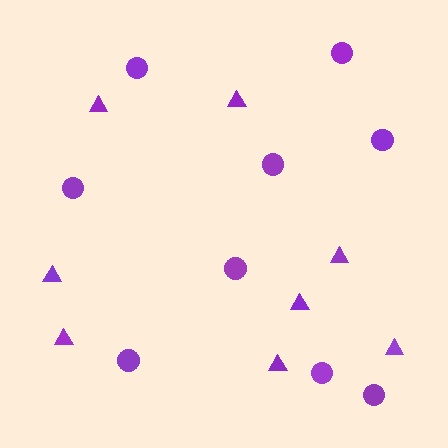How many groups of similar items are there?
There are 2 groups: one group of circles (9) and one group of triangles (8).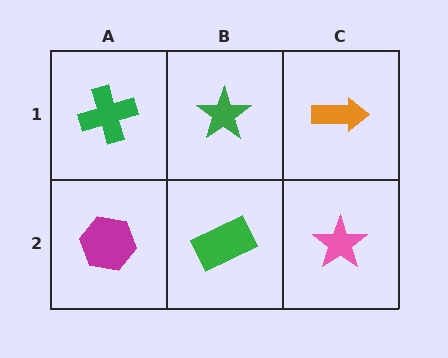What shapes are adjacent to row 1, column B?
A green rectangle (row 2, column B), a green cross (row 1, column A), an orange arrow (row 1, column C).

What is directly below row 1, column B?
A green rectangle.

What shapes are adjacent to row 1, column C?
A pink star (row 2, column C), a green star (row 1, column B).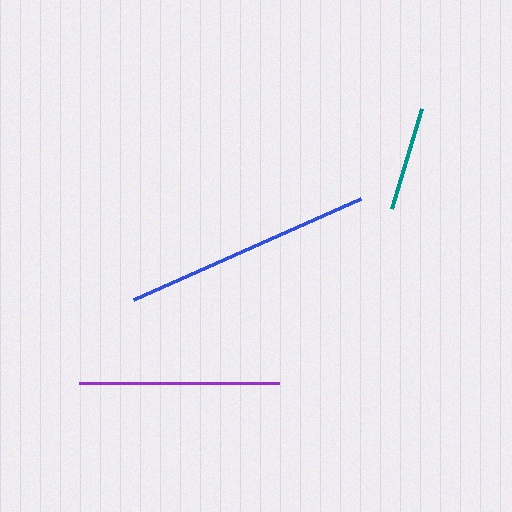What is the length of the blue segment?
The blue segment is approximately 248 pixels long.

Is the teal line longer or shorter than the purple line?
The purple line is longer than the teal line.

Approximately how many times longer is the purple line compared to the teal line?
The purple line is approximately 1.9 times the length of the teal line.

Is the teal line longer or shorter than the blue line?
The blue line is longer than the teal line.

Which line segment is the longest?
The blue line is the longest at approximately 248 pixels.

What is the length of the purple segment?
The purple segment is approximately 199 pixels long.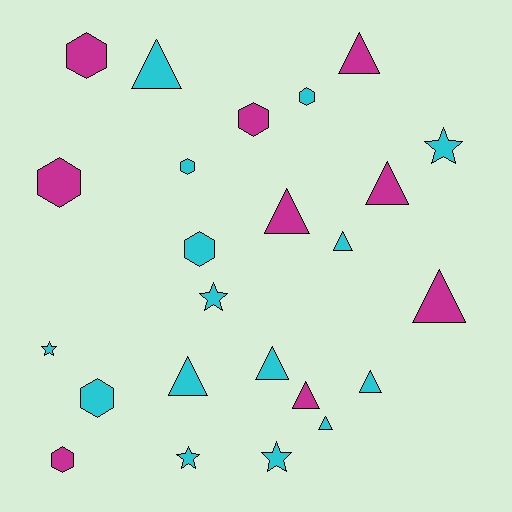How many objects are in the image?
There are 24 objects.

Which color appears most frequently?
Cyan, with 15 objects.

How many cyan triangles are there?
There are 6 cyan triangles.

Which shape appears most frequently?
Triangle, with 11 objects.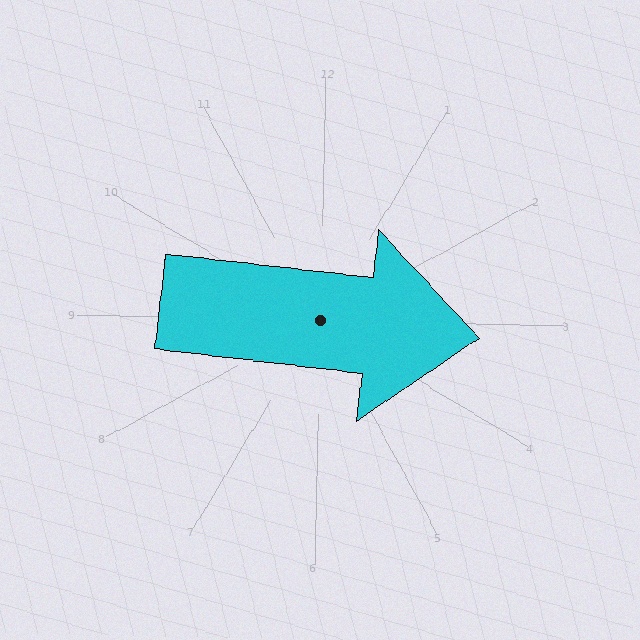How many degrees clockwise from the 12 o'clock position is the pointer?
Approximately 95 degrees.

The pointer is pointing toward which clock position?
Roughly 3 o'clock.